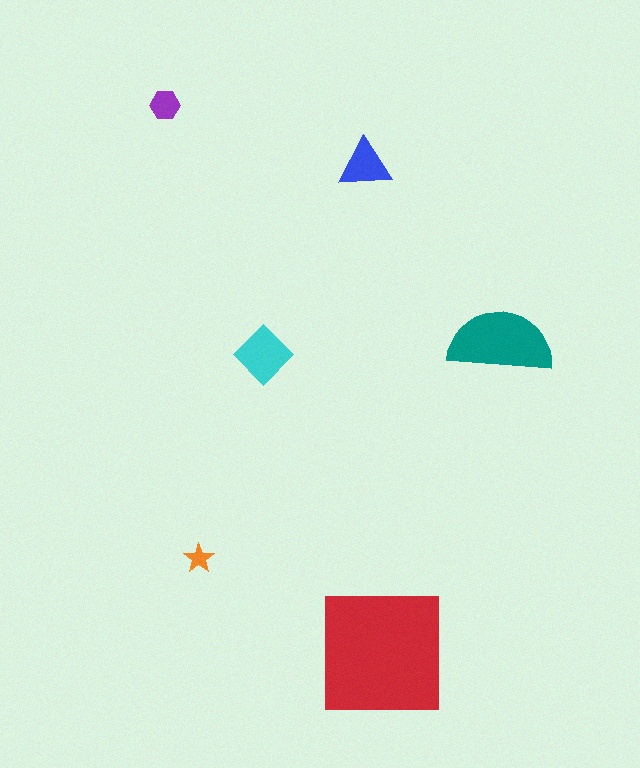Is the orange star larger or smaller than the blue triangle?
Smaller.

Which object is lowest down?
The red square is bottommost.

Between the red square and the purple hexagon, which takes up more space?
The red square.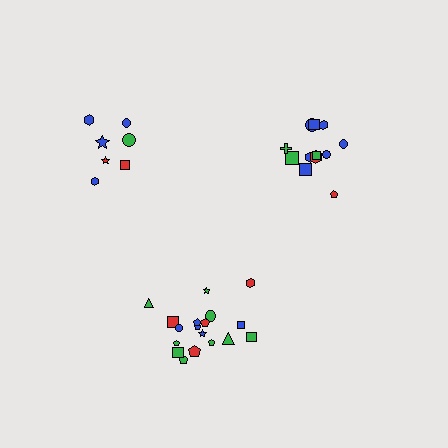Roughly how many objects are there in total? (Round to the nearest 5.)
Roughly 35 objects in total.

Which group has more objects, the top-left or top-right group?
The top-right group.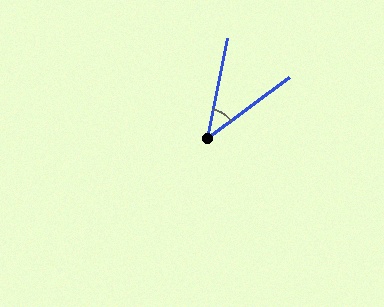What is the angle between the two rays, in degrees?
Approximately 42 degrees.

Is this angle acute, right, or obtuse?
It is acute.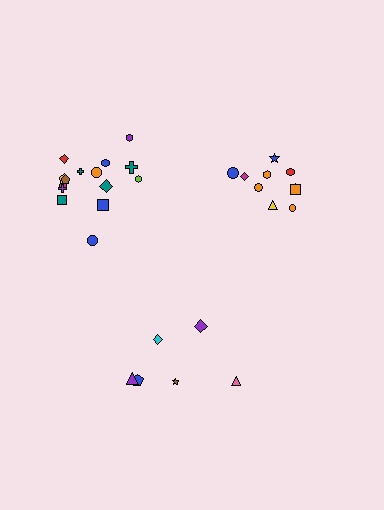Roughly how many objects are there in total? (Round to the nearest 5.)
Roughly 30 objects in total.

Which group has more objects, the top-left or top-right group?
The top-left group.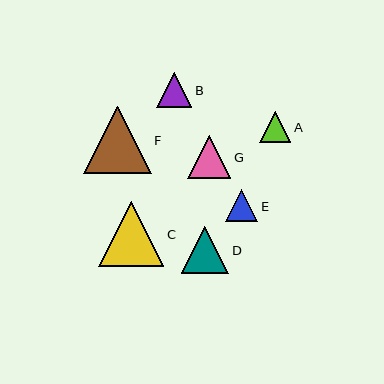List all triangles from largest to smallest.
From largest to smallest: F, C, D, G, B, E, A.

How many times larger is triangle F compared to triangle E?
Triangle F is approximately 2.1 times the size of triangle E.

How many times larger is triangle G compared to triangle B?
Triangle G is approximately 1.2 times the size of triangle B.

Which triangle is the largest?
Triangle F is the largest with a size of approximately 67 pixels.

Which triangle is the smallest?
Triangle A is the smallest with a size of approximately 31 pixels.